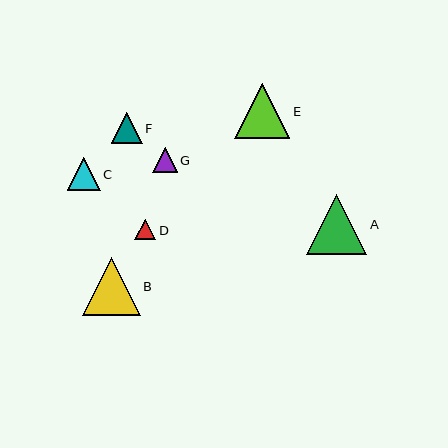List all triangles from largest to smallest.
From largest to smallest: A, B, E, C, F, G, D.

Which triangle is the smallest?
Triangle D is the smallest with a size of approximately 21 pixels.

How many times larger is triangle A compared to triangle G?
Triangle A is approximately 2.4 times the size of triangle G.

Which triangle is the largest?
Triangle A is the largest with a size of approximately 60 pixels.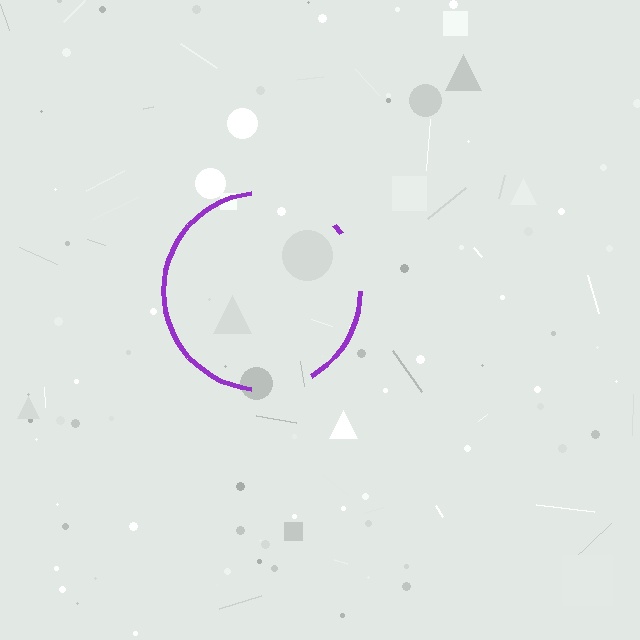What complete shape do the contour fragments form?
The contour fragments form a circle.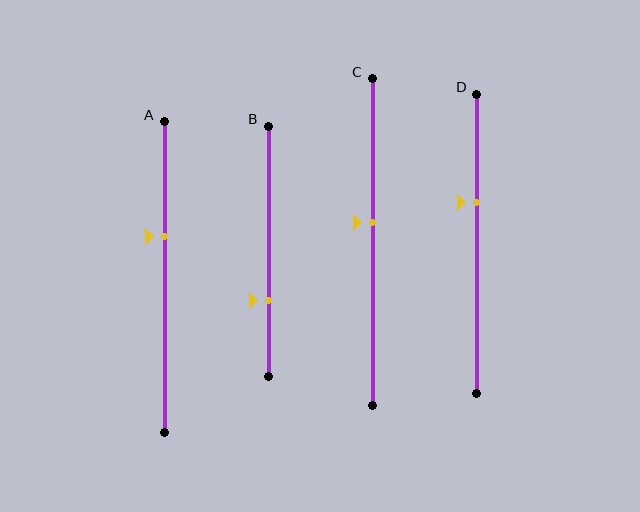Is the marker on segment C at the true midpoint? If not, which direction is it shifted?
No, the marker on segment C is shifted upward by about 6% of the segment length.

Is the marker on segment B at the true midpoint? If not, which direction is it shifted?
No, the marker on segment B is shifted downward by about 19% of the segment length.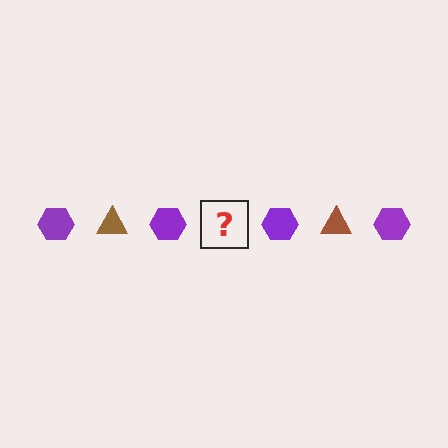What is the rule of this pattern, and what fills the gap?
The rule is that the pattern alternates between purple hexagon and brown triangle. The gap should be filled with a brown triangle.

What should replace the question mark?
The question mark should be replaced with a brown triangle.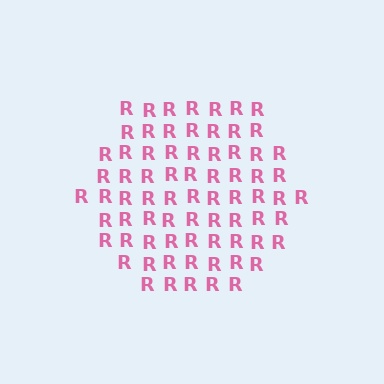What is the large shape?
The large shape is a hexagon.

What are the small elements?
The small elements are letter R's.